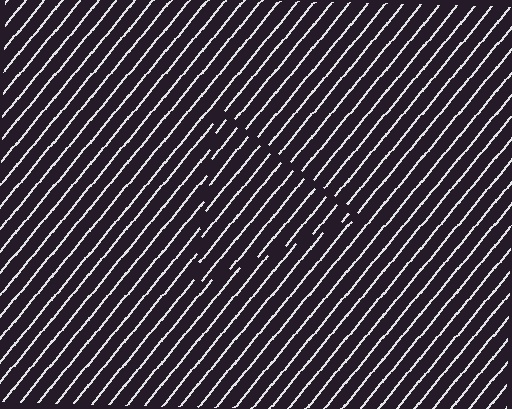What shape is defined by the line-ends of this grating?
An illusory triangle. The interior of the shape contains the same grating, shifted by half a period — the contour is defined by the phase discontinuity where line-ends from the inner and outer gratings abut.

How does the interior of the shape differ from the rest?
The interior of the shape contains the same grating, shifted by half a period — the contour is defined by the phase discontinuity where line-ends from the inner and outer gratings abut.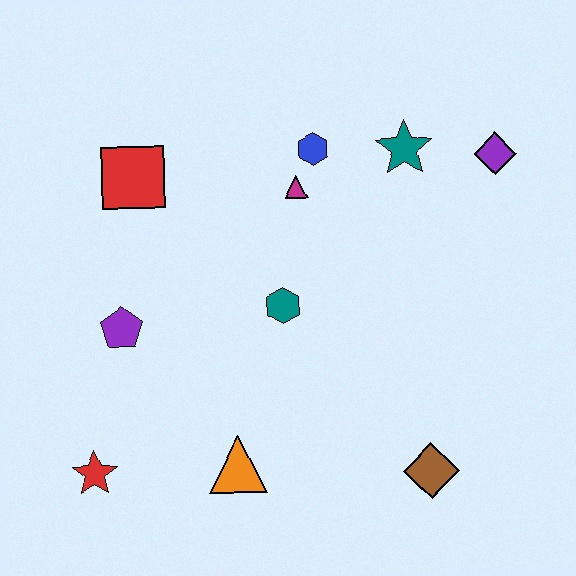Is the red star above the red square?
No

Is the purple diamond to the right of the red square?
Yes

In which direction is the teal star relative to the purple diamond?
The teal star is to the left of the purple diamond.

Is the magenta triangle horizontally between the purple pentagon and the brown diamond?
Yes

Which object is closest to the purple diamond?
The teal star is closest to the purple diamond.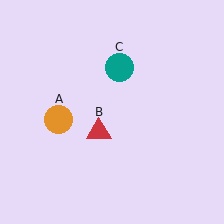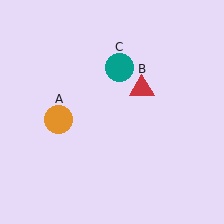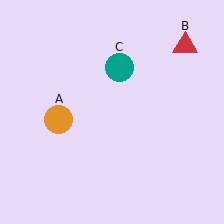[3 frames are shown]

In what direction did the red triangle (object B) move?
The red triangle (object B) moved up and to the right.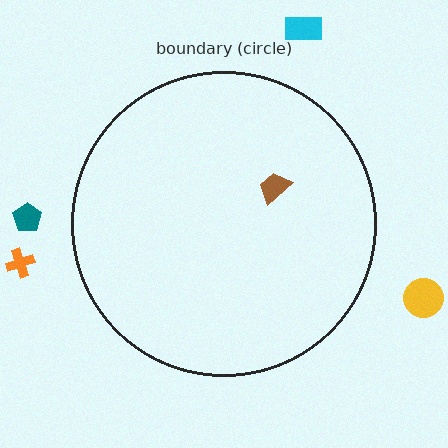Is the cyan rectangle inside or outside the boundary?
Outside.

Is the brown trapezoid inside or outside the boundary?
Inside.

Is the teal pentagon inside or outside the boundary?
Outside.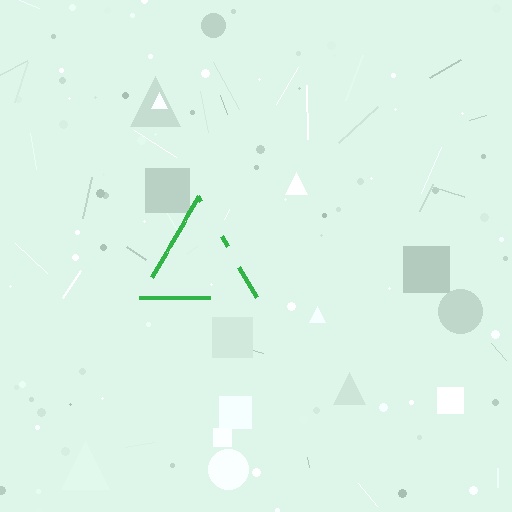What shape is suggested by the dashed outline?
The dashed outline suggests a triangle.